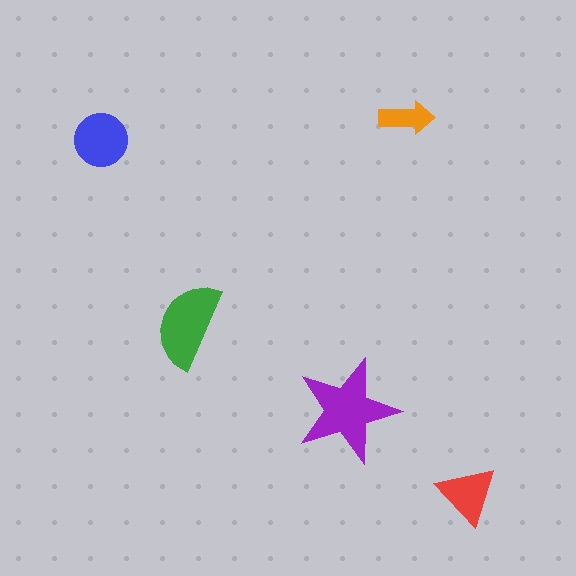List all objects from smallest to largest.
The orange arrow, the red triangle, the blue circle, the green semicircle, the purple star.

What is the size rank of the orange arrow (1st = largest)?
5th.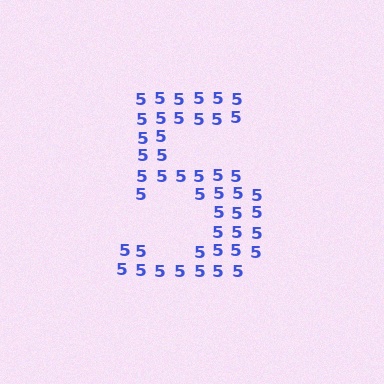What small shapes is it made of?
It is made of small digit 5's.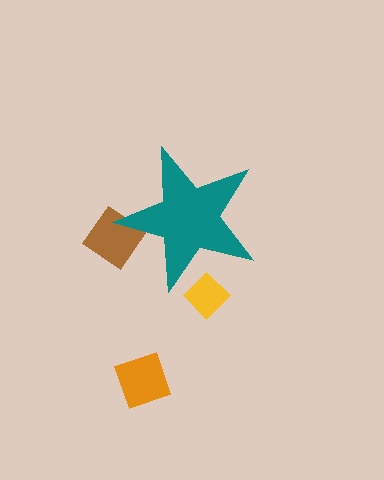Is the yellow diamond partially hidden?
Yes, the yellow diamond is partially hidden behind the teal star.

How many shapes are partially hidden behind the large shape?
2 shapes are partially hidden.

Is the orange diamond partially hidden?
No, the orange diamond is fully visible.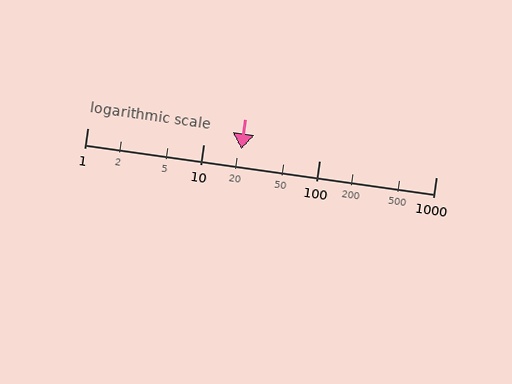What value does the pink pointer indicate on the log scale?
The pointer indicates approximately 21.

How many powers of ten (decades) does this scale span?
The scale spans 3 decades, from 1 to 1000.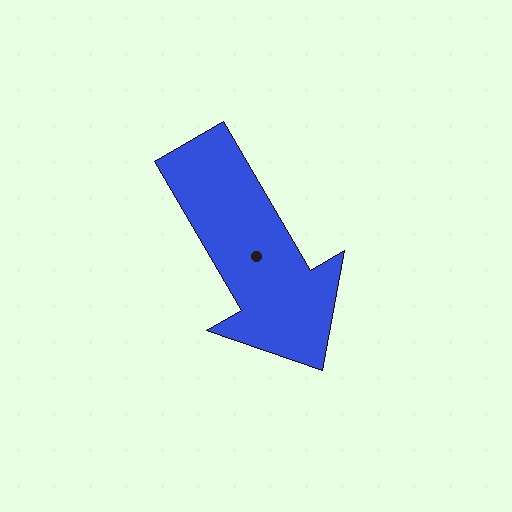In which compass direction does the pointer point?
Southeast.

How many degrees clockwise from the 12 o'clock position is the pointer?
Approximately 150 degrees.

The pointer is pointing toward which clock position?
Roughly 5 o'clock.